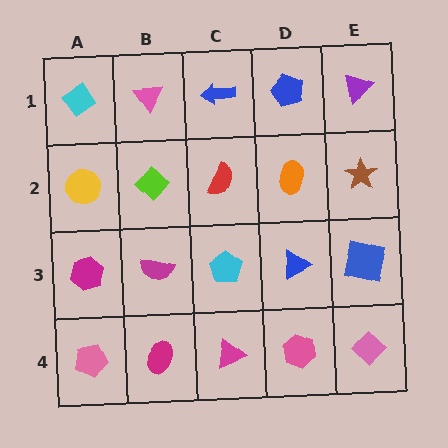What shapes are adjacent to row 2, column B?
A pink triangle (row 1, column B), a magenta semicircle (row 3, column B), a yellow circle (row 2, column A), a red semicircle (row 2, column C).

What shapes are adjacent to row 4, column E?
A blue square (row 3, column E), a pink hexagon (row 4, column D).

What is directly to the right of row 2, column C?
An orange ellipse.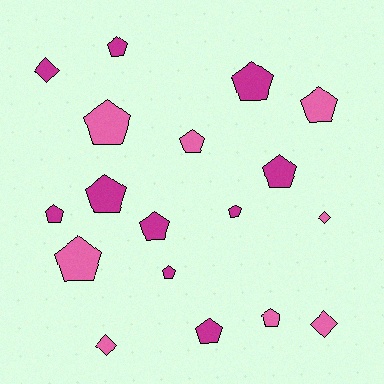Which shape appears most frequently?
Pentagon, with 14 objects.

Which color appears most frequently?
Magenta, with 10 objects.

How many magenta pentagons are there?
There are 9 magenta pentagons.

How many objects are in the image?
There are 18 objects.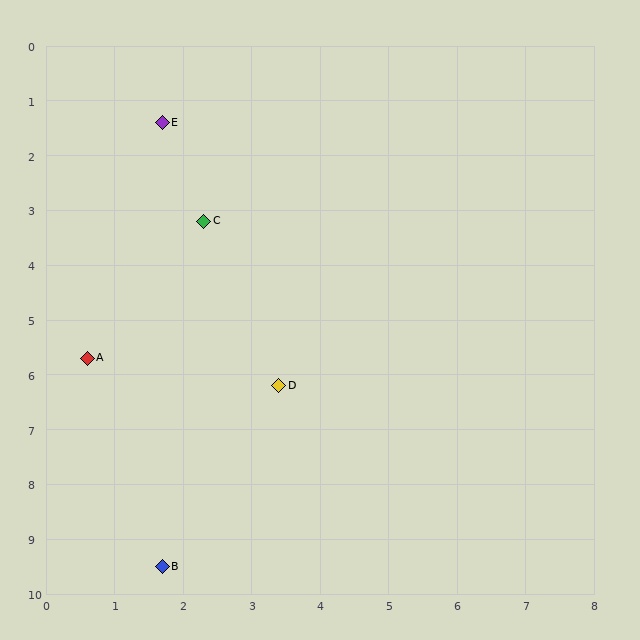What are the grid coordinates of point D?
Point D is at approximately (3.4, 6.2).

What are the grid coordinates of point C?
Point C is at approximately (2.3, 3.2).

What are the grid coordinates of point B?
Point B is at approximately (1.7, 9.5).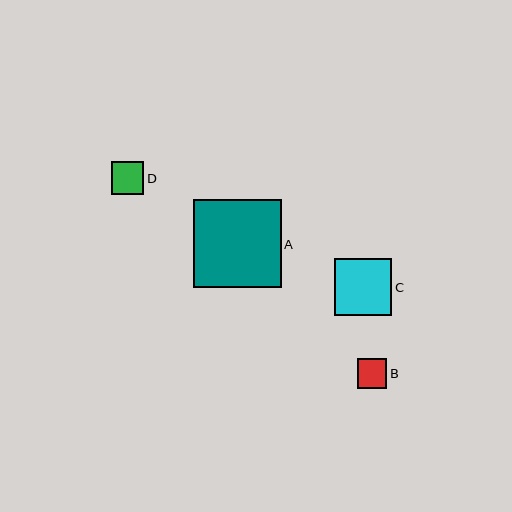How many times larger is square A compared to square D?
Square A is approximately 2.7 times the size of square D.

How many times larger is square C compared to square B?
Square C is approximately 1.9 times the size of square B.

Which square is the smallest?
Square B is the smallest with a size of approximately 29 pixels.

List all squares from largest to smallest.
From largest to smallest: A, C, D, B.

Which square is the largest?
Square A is the largest with a size of approximately 88 pixels.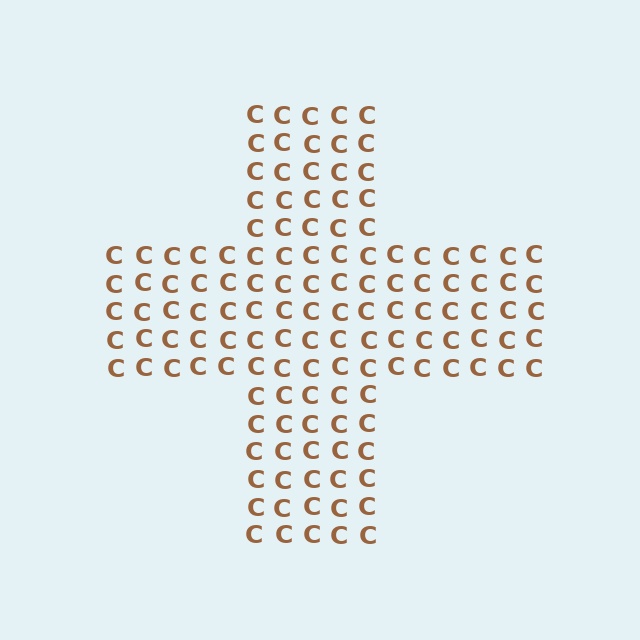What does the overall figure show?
The overall figure shows a cross.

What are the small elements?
The small elements are letter C's.